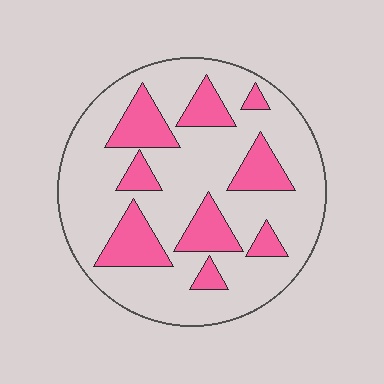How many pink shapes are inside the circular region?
9.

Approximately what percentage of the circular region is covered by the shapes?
Approximately 25%.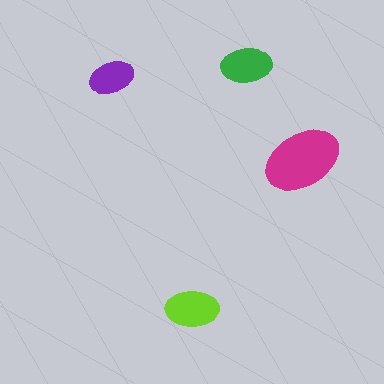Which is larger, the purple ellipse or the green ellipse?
The green one.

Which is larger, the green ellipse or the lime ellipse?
The lime one.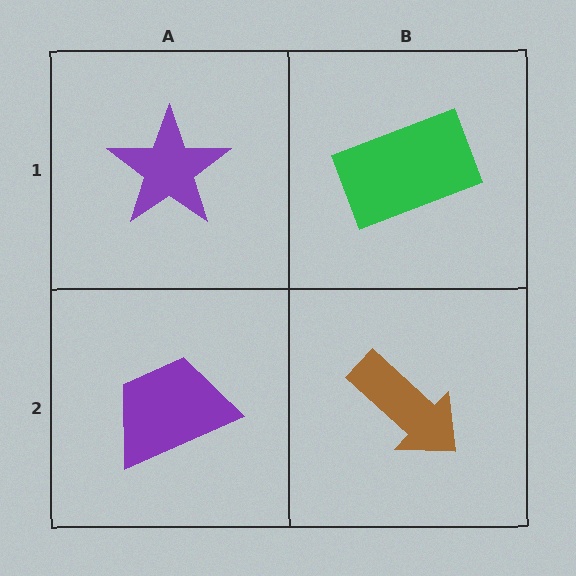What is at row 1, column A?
A purple star.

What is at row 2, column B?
A brown arrow.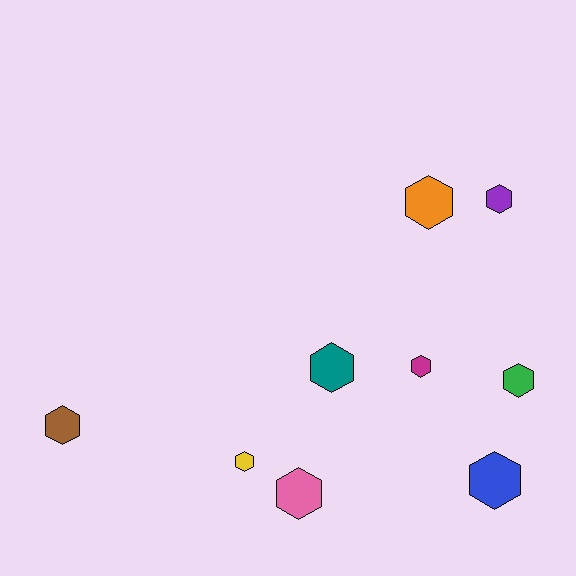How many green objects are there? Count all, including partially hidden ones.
There is 1 green object.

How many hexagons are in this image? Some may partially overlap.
There are 9 hexagons.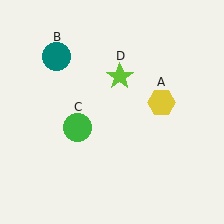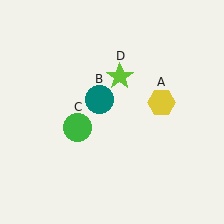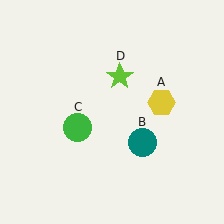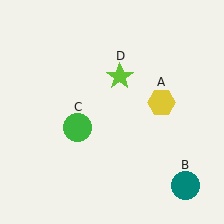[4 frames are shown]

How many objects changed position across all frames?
1 object changed position: teal circle (object B).